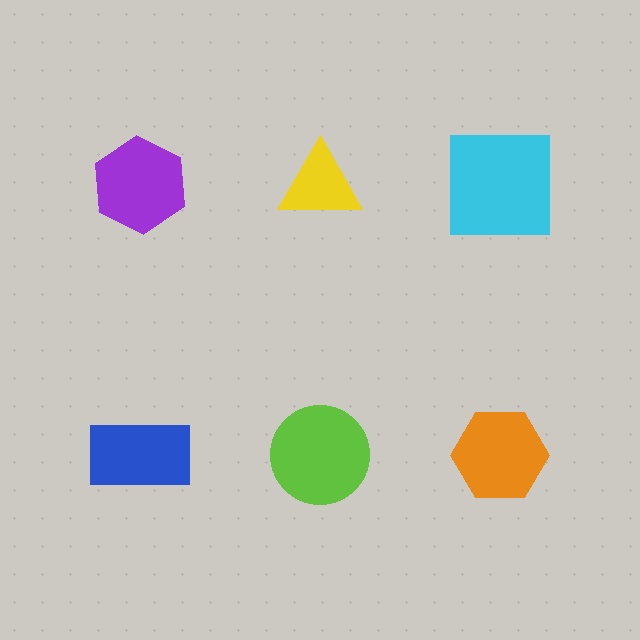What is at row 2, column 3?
An orange hexagon.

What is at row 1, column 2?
A yellow triangle.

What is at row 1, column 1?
A purple hexagon.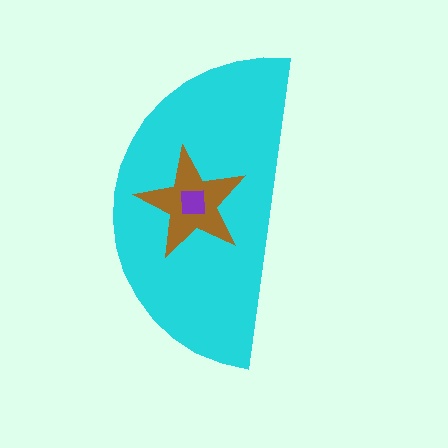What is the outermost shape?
The cyan semicircle.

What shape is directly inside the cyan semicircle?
The brown star.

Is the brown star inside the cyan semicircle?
Yes.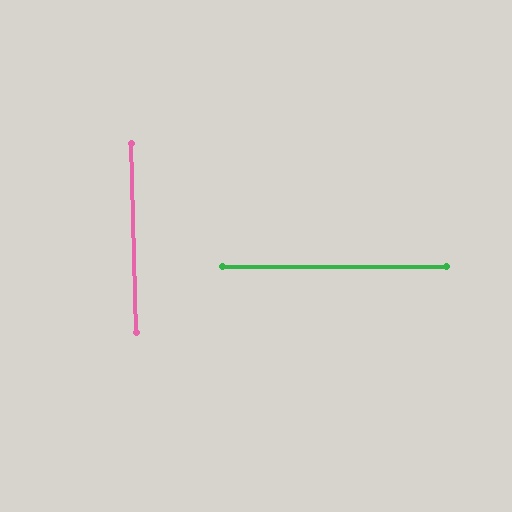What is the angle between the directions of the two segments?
Approximately 89 degrees.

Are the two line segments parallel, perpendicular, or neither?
Perpendicular — they meet at approximately 89°.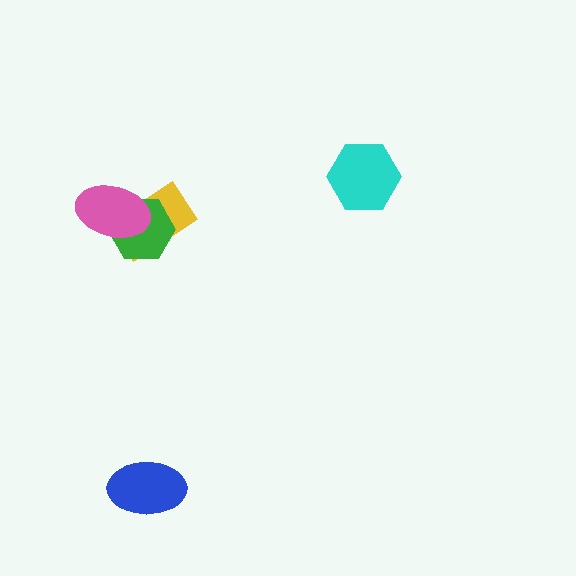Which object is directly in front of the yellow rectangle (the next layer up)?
The green hexagon is directly in front of the yellow rectangle.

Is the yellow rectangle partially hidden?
Yes, it is partially covered by another shape.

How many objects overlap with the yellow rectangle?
2 objects overlap with the yellow rectangle.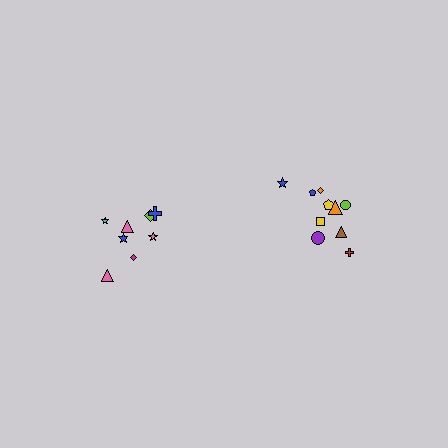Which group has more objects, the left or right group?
The right group.